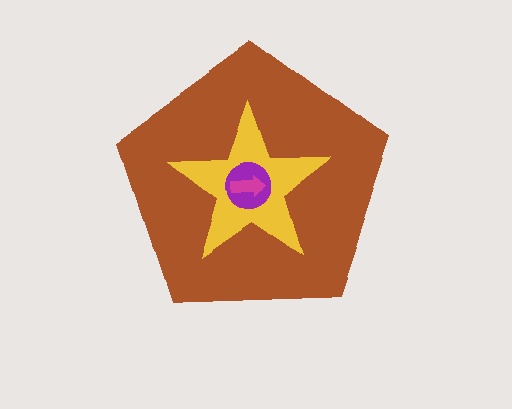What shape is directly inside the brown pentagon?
The yellow star.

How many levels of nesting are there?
4.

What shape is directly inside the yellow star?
The purple circle.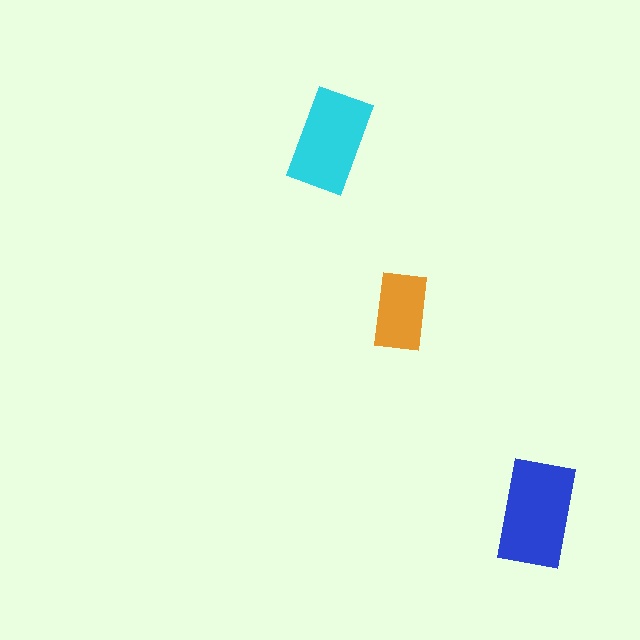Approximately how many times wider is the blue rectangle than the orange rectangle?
About 1.5 times wider.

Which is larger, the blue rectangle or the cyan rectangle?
The blue one.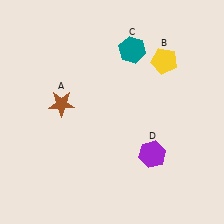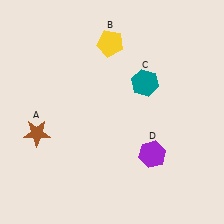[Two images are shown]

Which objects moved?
The objects that moved are: the brown star (A), the yellow pentagon (B), the teal hexagon (C).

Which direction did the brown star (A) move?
The brown star (A) moved down.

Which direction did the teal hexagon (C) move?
The teal hexagon (C) moved down.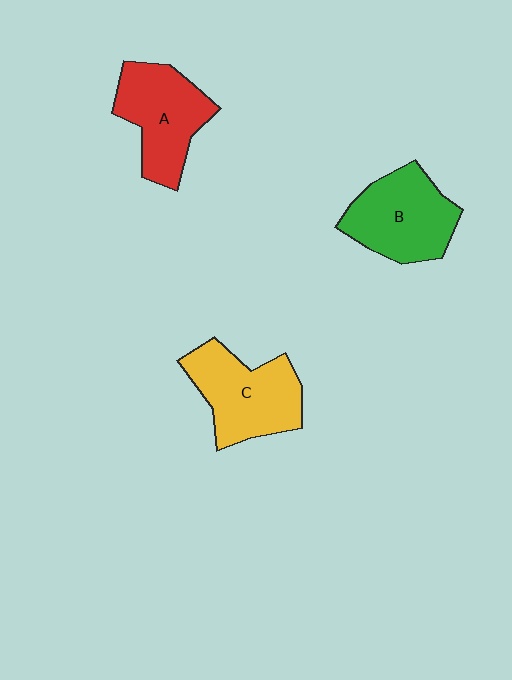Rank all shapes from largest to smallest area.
From largest to smallest: C (yellow), B (green), A (red).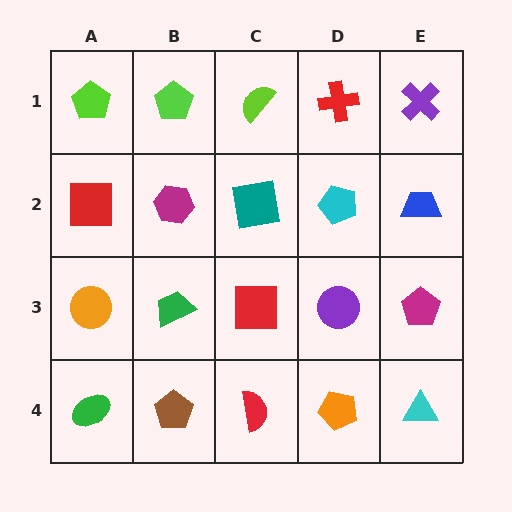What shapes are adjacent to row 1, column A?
A red square (row 2, column A), a lime pentagon (row 1, column B).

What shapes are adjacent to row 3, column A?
A red square (row 2, column A), a green ellipse (row 4, column A), a green trapezoid (row 3, column B).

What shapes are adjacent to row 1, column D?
A cyan pentagon (row 2, column D), a lime semicircle (row 1, column C), a purple cross (row 1, column E).